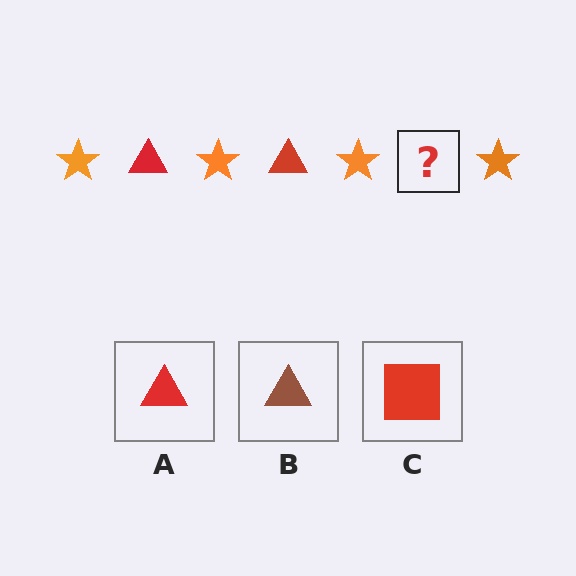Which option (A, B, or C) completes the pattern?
A.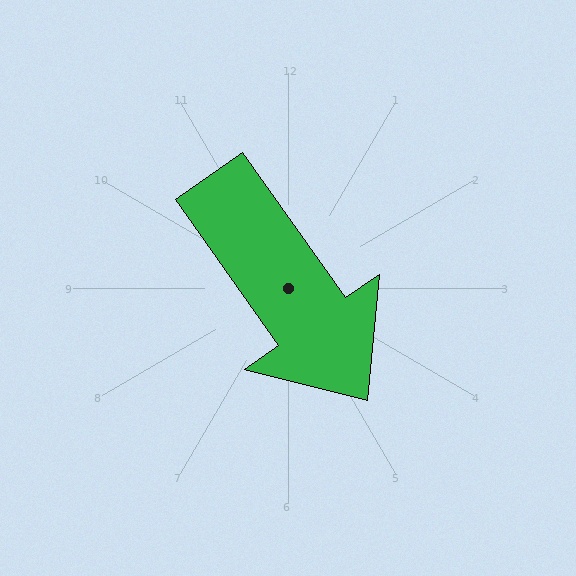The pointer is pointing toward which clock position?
Roughly 5 o'clock.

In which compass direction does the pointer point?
Southeast.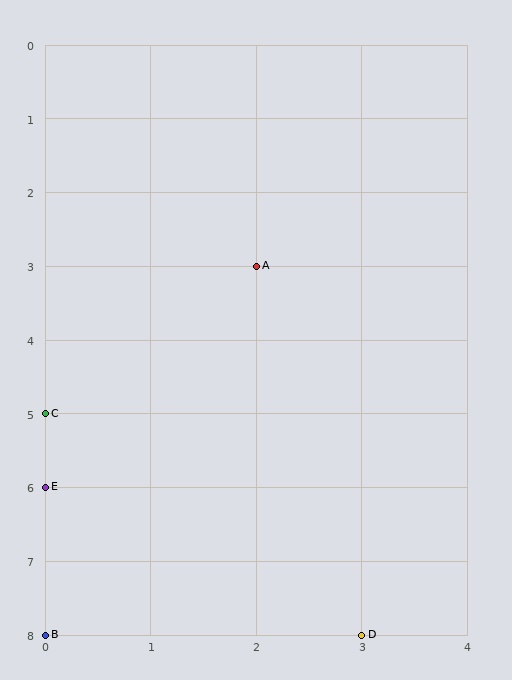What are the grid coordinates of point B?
Point B is at grid coordinates (0, 8).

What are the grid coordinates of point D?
Point D is at grid coordinates (3, 8).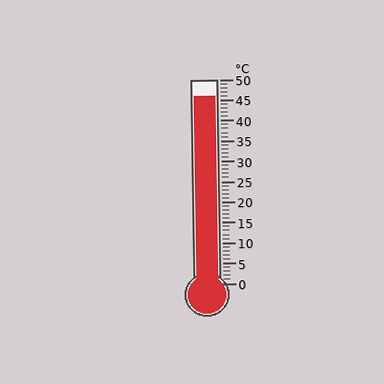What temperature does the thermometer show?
The thermometer shows approximately 46°C.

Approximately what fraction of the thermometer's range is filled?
The thermometer is filled to approximately 90% of its range.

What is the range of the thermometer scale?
The thermometer scale ranges from 0°C to 50°C.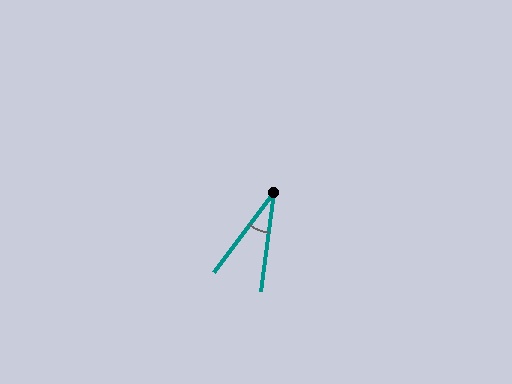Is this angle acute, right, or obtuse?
It is acute.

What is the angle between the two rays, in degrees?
Approximately 29 degrees.